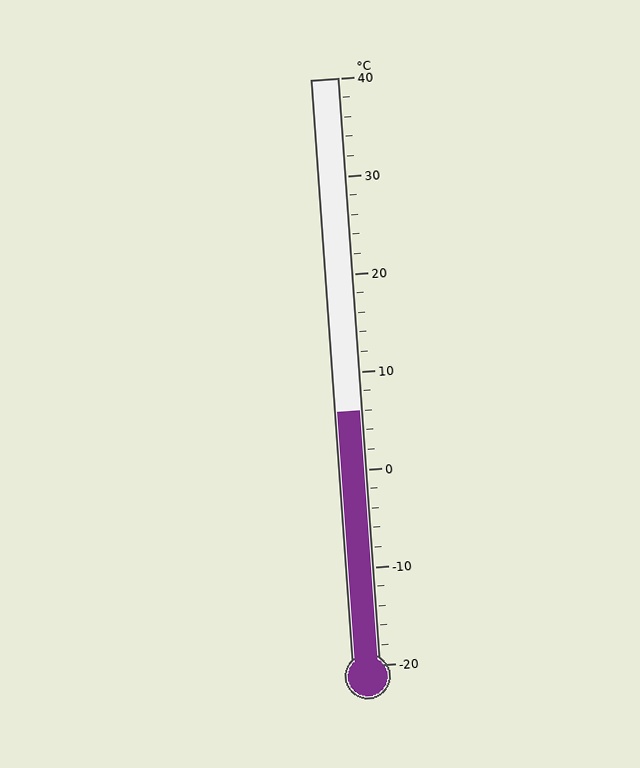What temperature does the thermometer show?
The thermometer shows approximately 6°C.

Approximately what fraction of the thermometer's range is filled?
The thermometer is filled to approximately 45% of its range.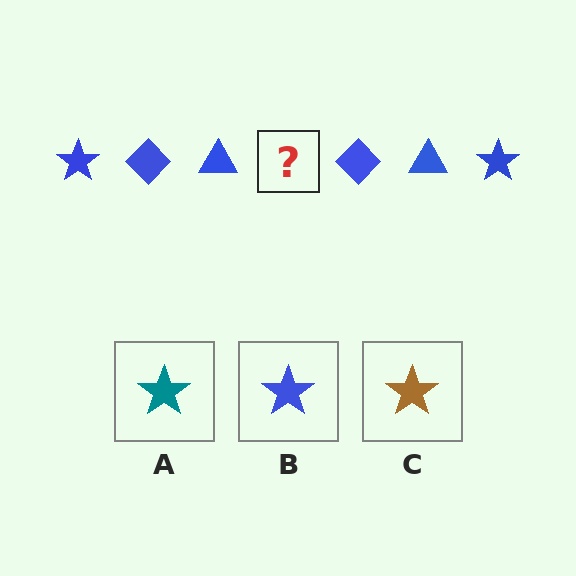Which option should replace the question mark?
Option B.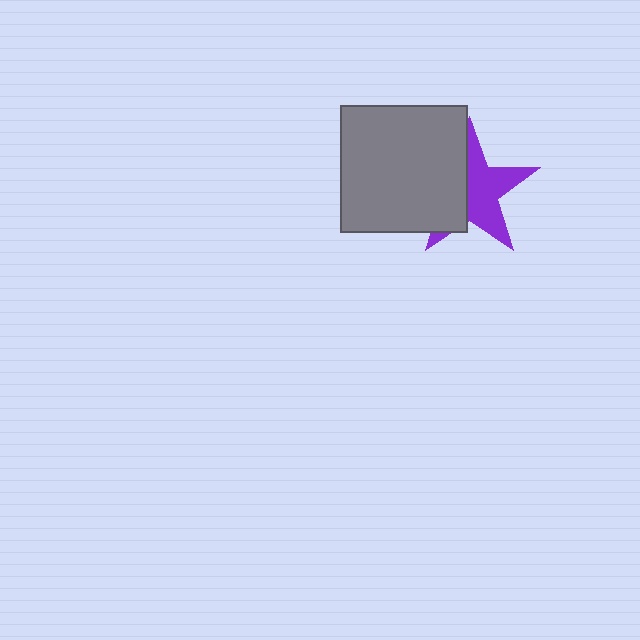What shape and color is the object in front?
The object in front is a gray square.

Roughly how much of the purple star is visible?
About half of it is visible (roughly 56%).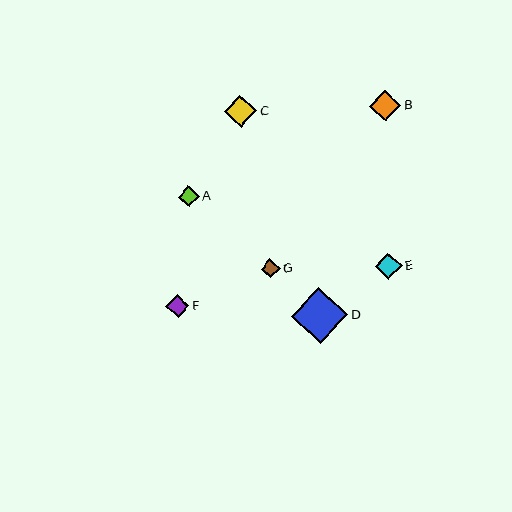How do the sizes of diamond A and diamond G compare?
Diamond A and diamond G are approximately the same size.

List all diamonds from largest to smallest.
From largest to smallest: D, C, B, E, F, A, G.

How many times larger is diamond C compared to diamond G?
Diamond C is approximately 1.7 times the size of diamond G.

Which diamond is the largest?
Diamond D is the largest with a size of approximately 57 pixels.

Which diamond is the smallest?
Diamond G is the smallest with a size of approximately 19 pixels.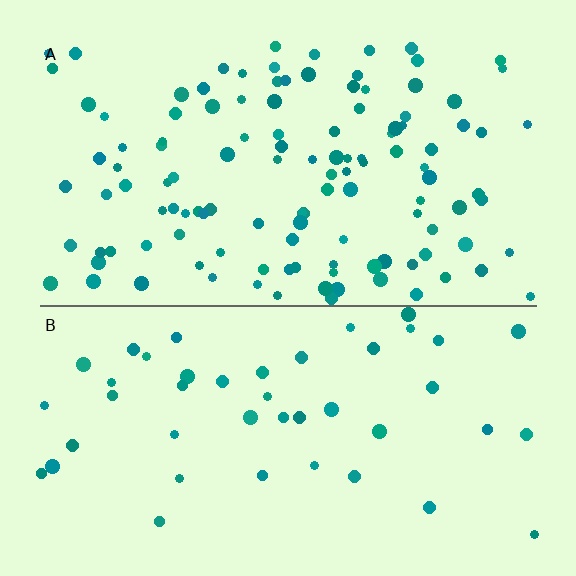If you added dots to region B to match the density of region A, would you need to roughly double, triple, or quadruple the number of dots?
Approximately triple.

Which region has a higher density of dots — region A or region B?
A (the top).